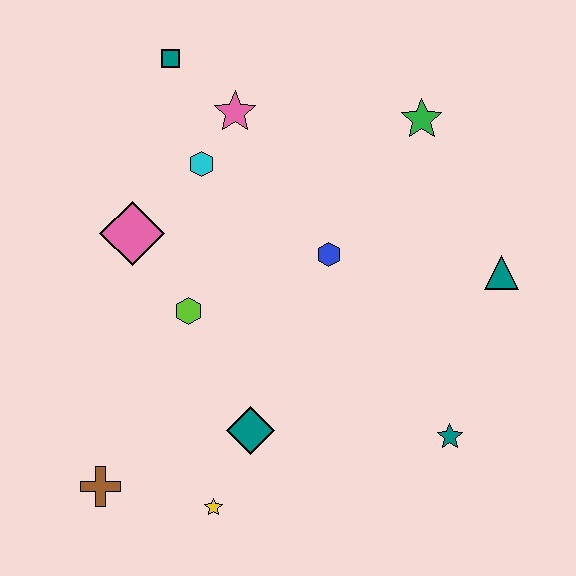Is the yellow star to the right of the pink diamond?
Yes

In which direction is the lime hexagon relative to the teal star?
The lime hexagon is to the left of the teal star.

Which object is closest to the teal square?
The pink star is closest to the teal square.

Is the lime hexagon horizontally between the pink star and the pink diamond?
Yes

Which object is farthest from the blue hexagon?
The brown cross is farthest from the blue hexagon.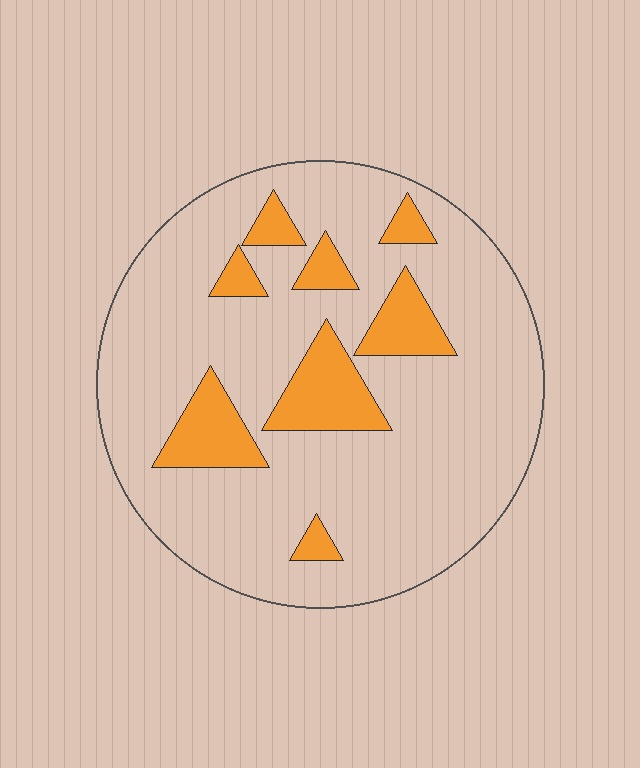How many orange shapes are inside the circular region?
8.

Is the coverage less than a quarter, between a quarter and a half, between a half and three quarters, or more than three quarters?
Less than a quarter.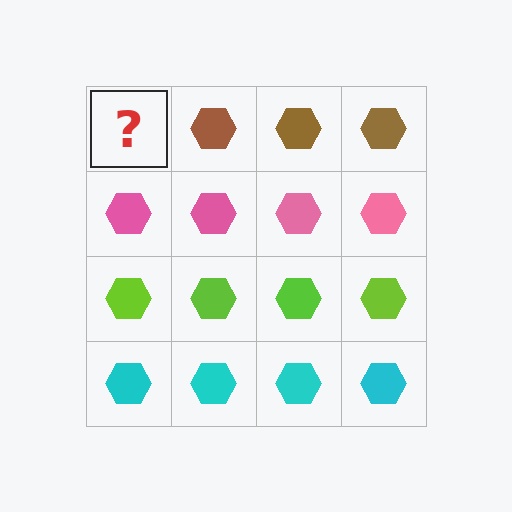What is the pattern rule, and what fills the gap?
The rule is that each row has a consistent color. The gap should be filled with a brown hexagon.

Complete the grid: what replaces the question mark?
The question mark should be replaced with a brown hexagon.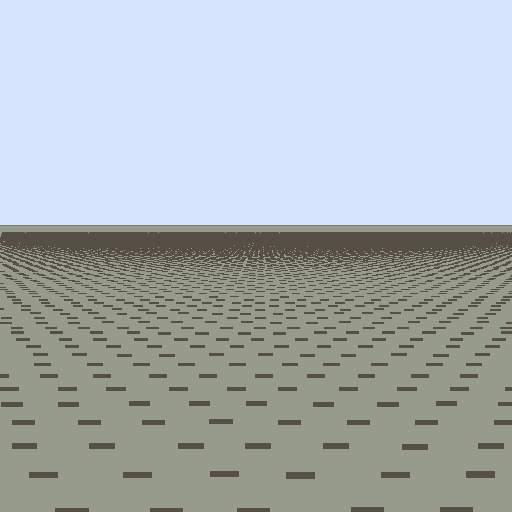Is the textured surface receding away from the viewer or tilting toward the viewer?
The surface is receding away from the viewer. Texture elements get smaller and denser toward the top.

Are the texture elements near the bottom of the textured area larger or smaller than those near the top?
Larger. Near the bottom, elements are closer to the viewer and appear at a bigger on-screen size.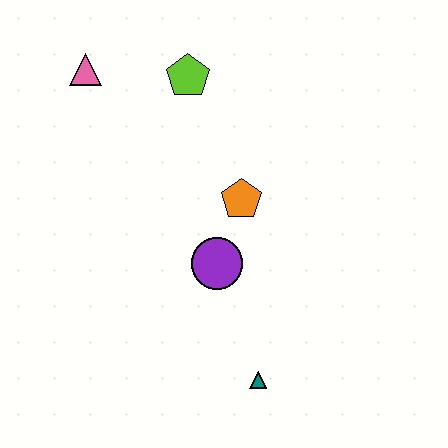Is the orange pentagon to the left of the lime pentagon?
No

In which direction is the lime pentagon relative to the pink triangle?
The lime pentagon is to the right of the pink triangle.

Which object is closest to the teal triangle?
The purple circle is closest to the teal triangle.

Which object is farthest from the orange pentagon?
The pink triangle is farthest from the orange pentagon.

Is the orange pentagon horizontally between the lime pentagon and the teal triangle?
Yes